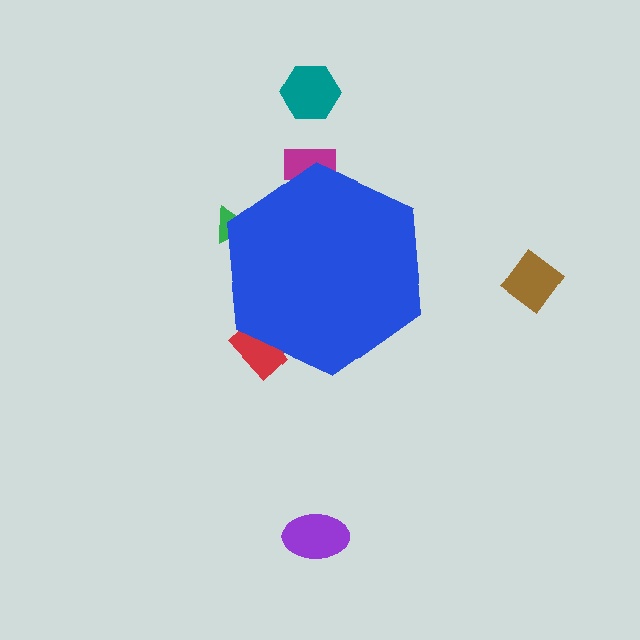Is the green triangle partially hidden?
Yes, the green triangle is partially hidden behind the blue hexagon.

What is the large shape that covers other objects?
A blue hexagon.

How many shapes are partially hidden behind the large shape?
3 shapes are partially hidden.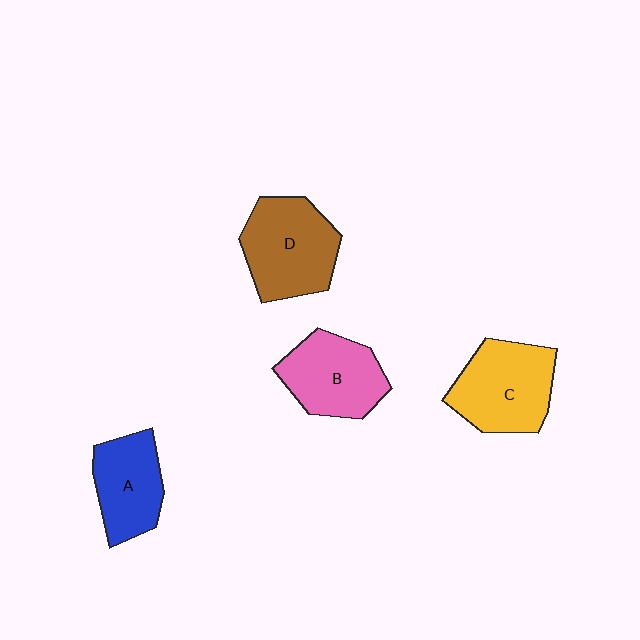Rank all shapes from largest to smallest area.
From largest to smallest: D (brown), C (yellow), B (pink), A (blue).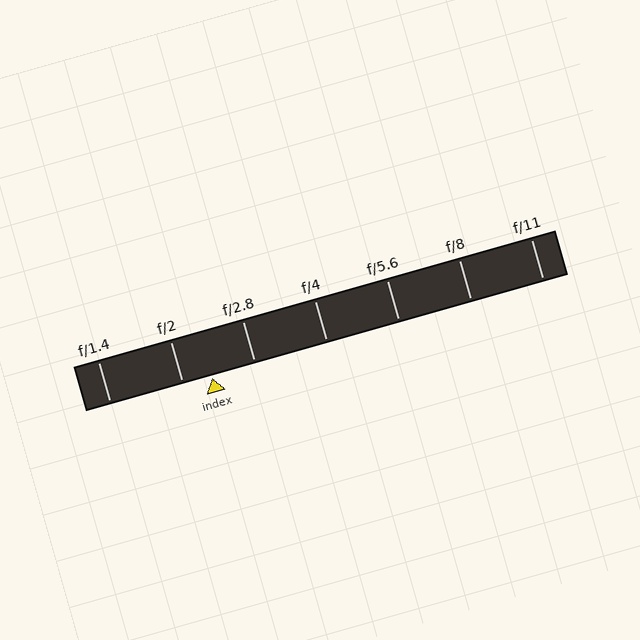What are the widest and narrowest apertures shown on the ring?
The widest aperture shown is f/1.4 and the narrowest is f/11.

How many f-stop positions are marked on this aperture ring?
There are 7 f-stop positions marked.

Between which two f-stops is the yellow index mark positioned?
The index mark is between f/2 and f/2.8.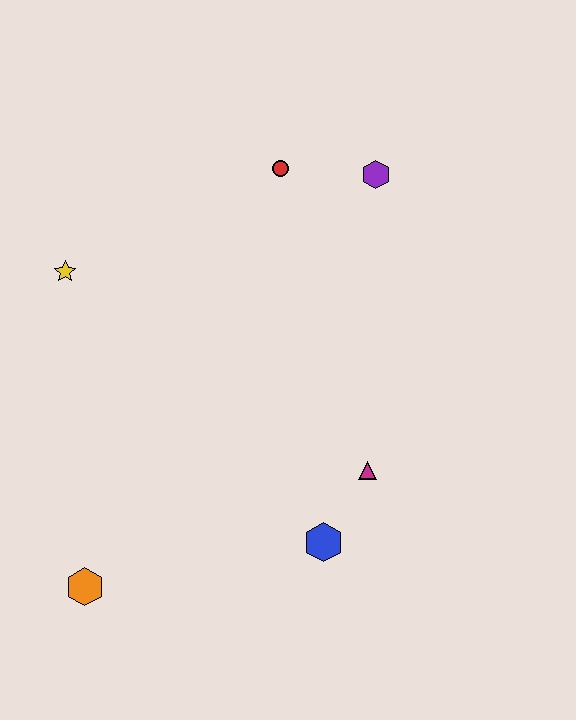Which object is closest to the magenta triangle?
The blue hexagon is closest to the magenta triangle.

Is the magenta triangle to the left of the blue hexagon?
No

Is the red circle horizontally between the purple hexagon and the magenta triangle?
No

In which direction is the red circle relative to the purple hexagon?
The red circle is to the left of the purple hexagon.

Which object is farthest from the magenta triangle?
The yellow star is farthest from the magenta triangle.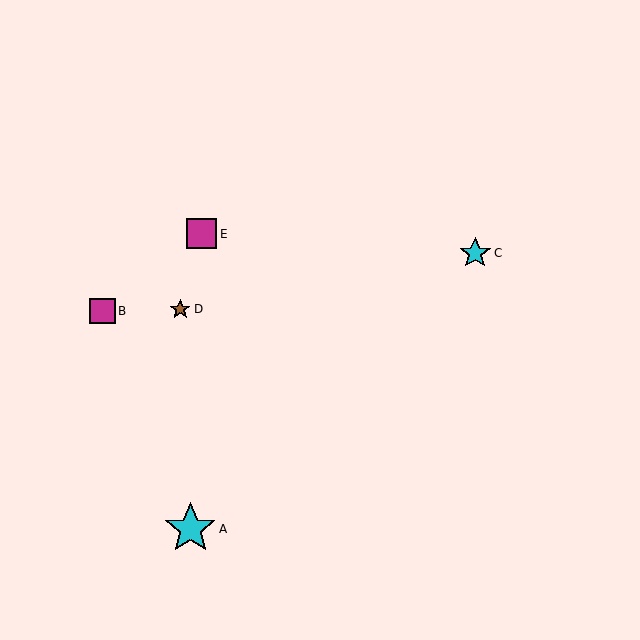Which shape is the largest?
The cyan star (labeled A) is the largest.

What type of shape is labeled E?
Shape E is a magenta square.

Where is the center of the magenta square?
The center of the magenta square is at (102, 311).